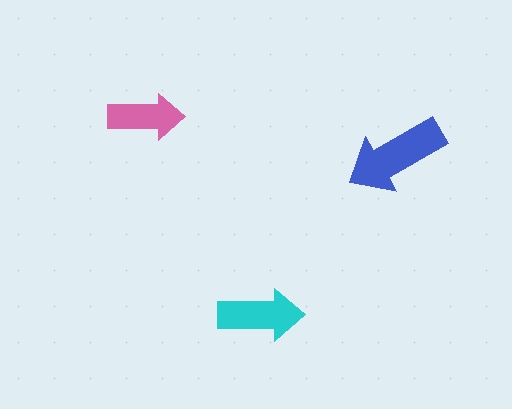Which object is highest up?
The pink arrow is topmost.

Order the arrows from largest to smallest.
the blue one, the cyan one, the pink one.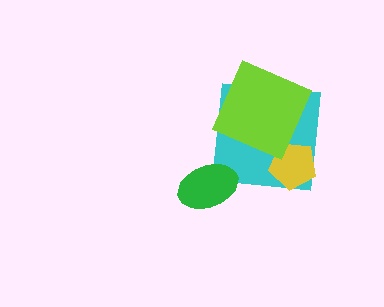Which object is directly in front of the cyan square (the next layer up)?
The yellow pentagon is directly in front of the cyan square.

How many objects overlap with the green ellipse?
0 objects overlap with the green ellipse.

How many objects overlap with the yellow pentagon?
1 object overlaps with the yellow pentagon.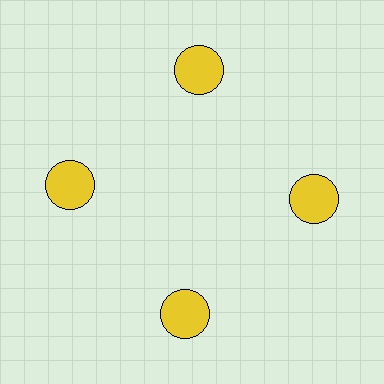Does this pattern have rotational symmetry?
Yes, this pattern has 4-fold rotational symmetry. It looks the same after rotating 90 degrees around the center.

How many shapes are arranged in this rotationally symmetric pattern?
There are 4 shapes, arranged in 4 groups of 1.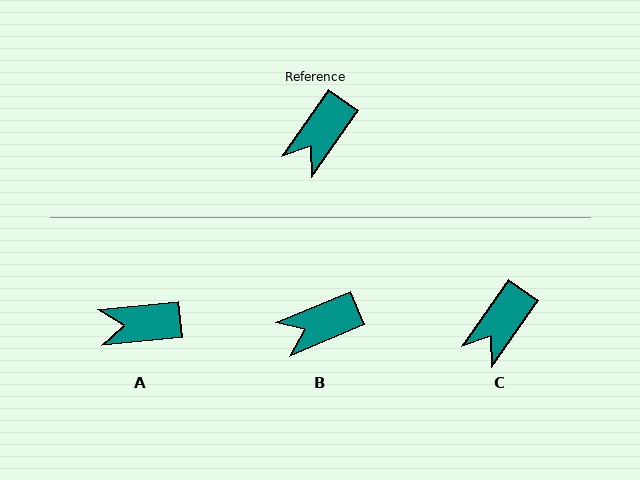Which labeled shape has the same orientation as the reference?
C.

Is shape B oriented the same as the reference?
No, it is off by about 32 degrees.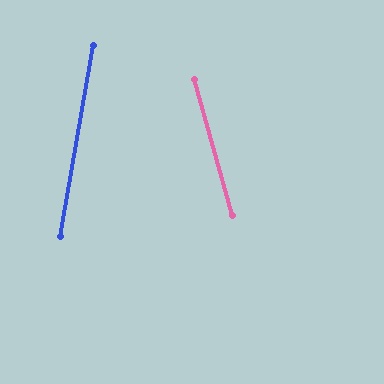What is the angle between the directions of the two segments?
Approximately 25 degrees.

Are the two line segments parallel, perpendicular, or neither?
Neither parallel nor perpendicular — they differ by about 25°.